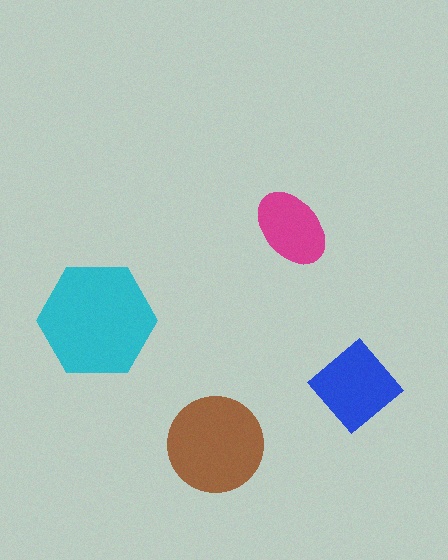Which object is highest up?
The magenta ellipse is topmost.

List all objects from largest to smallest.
The cyan hexagon, the brown circle, the blue diamond, the magenta ellipse.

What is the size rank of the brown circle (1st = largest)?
2nd.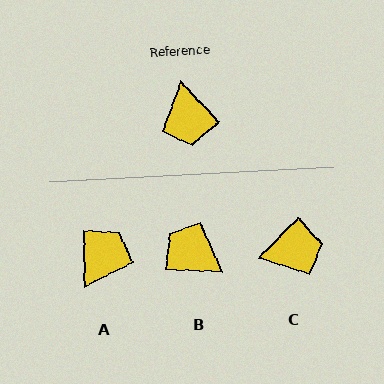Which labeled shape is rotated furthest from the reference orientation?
A, about 137 degrees away.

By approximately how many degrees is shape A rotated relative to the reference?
Approximately 137 degrees counter-clockwise.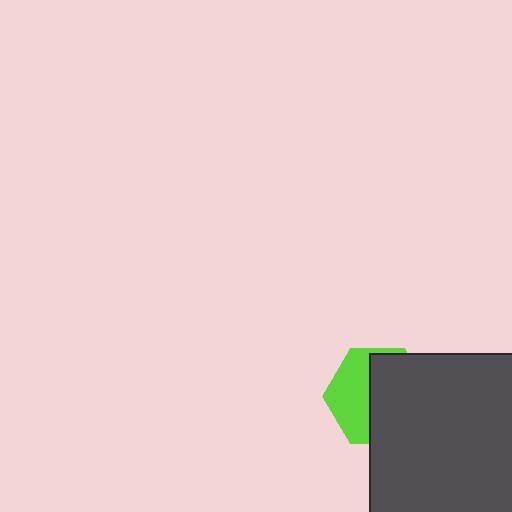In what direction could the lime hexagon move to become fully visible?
The lime hexagon could move left. That would shift it out from behind the dark gray square entirely.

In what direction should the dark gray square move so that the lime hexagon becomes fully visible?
The dark gray square should move right. That is the shortest direction to clear the overlap and leave the lime hexagon fully visible.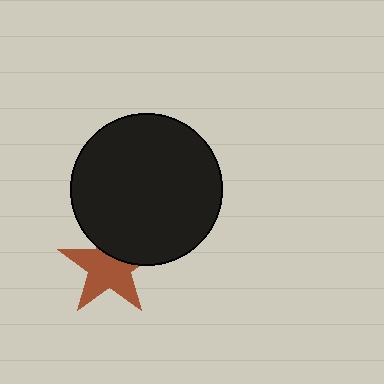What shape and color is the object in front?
The object in front is a black circle.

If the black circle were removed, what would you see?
You would see the complete brown star.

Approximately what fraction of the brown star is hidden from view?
Roughly 32% of the brown star is hidden behind the black circle.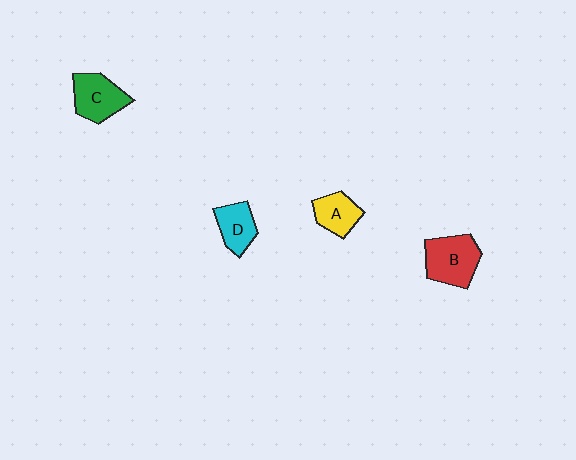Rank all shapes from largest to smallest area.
From largest to smallest: B (red), C (green), D (cyan), A (yellow).